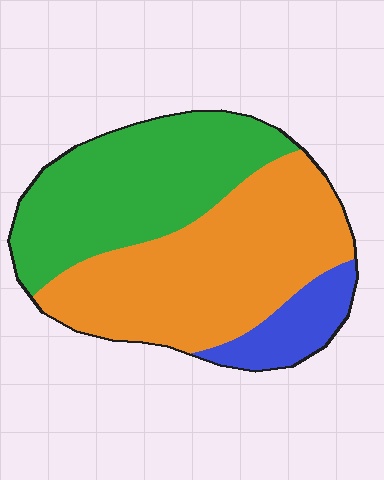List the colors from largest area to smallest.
From largest to smallest: orange, green, blue.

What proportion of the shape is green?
Green takes up about two fifths (2/5) of the shape.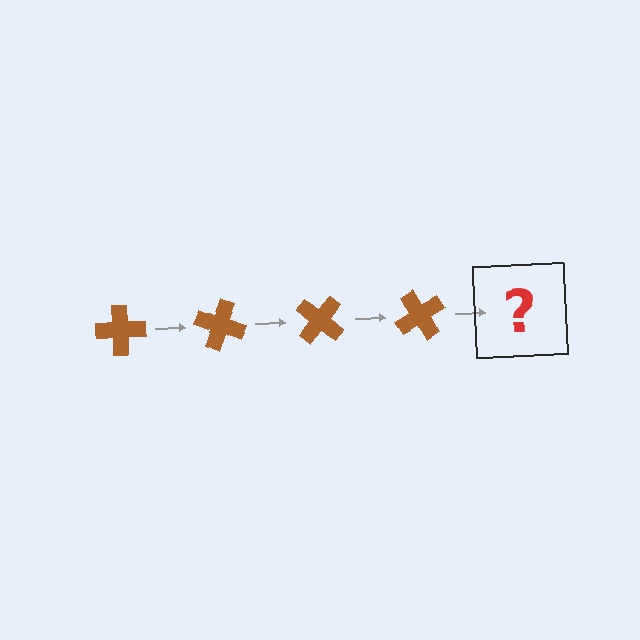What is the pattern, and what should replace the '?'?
The pattern is that the cross rotates 20 degrees each step. The '?' should be a brown cross rotated 80 degrees.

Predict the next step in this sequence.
The next step is a brown cross rotated 80 degrees.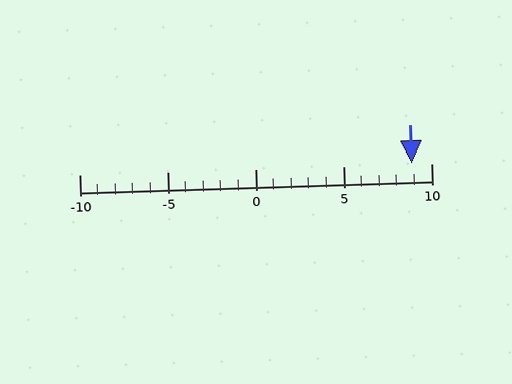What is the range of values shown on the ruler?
The ruler shows values from -10 to 10.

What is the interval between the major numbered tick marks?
The major tick marks are spaced 5 units apart.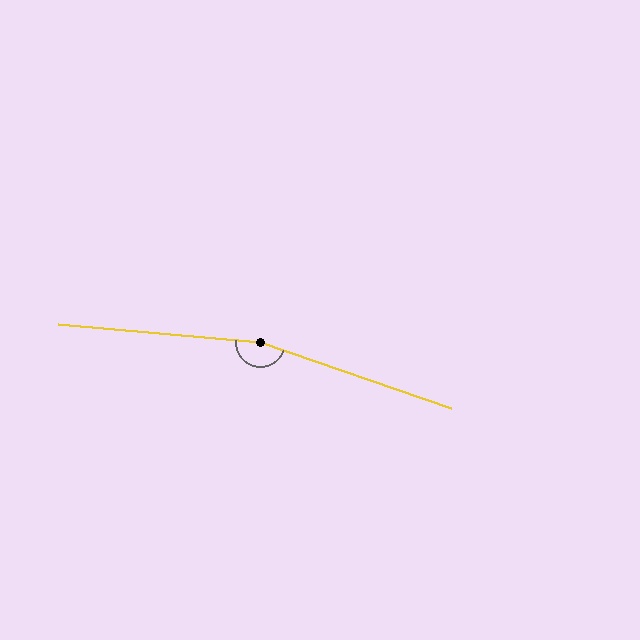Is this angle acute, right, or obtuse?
It is obtuse.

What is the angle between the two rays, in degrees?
Approximately 166 degrees.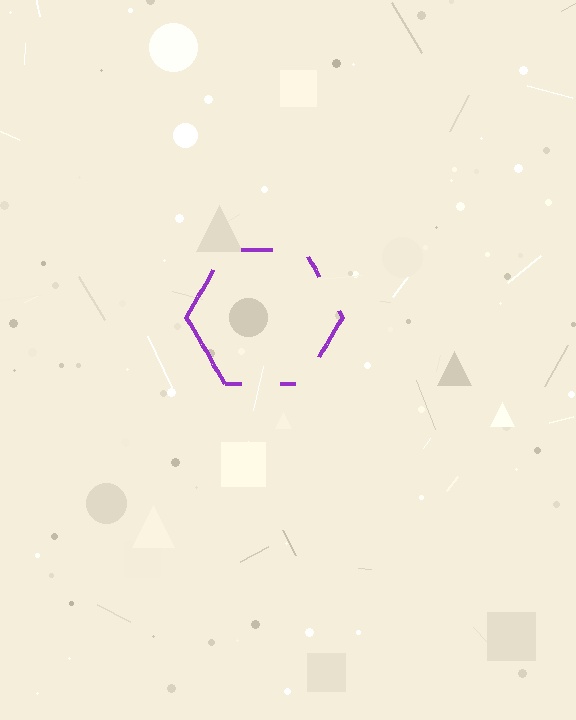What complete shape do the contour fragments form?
The contour fragments form a hexagon.